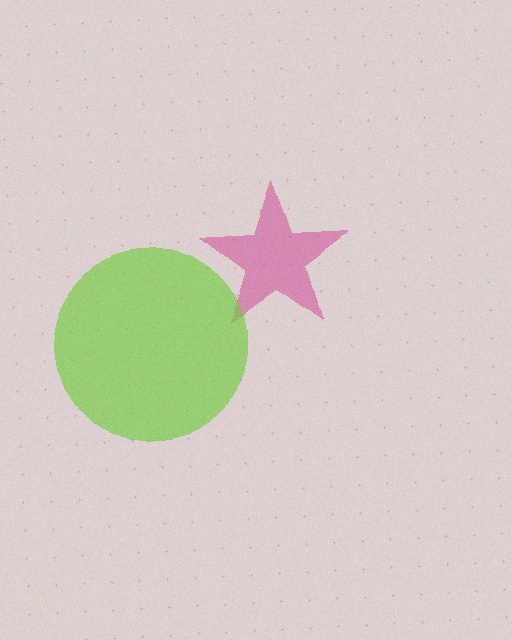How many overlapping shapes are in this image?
There are 2 overlapping shapes in the image.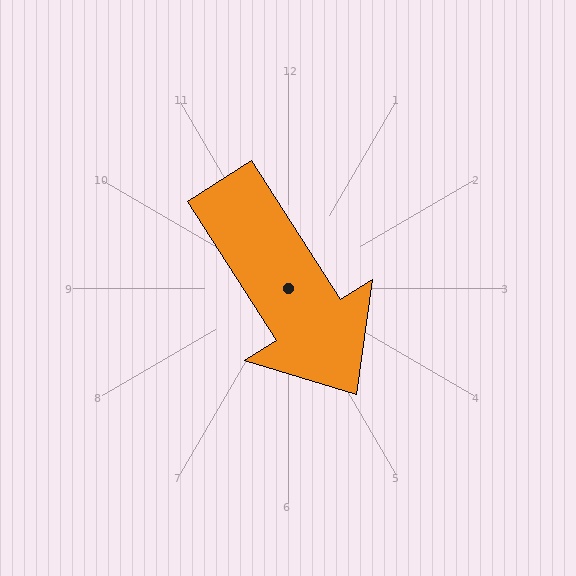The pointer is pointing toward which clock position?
Roughly 5 o'clock.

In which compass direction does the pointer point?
Southeast.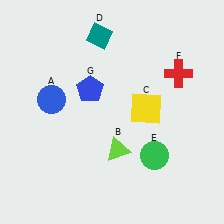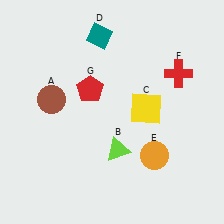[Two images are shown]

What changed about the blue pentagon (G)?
In Image 1, G is blue. In Image 2, it changed to red.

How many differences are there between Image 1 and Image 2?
There are 3 differences between the two images.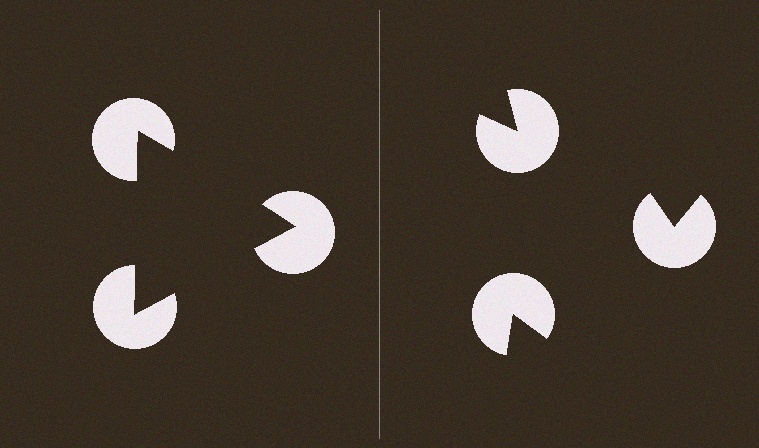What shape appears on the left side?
An illusory triangle.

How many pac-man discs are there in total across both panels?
6 — 3 on each side.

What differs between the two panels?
The pac-man discs are positioned identically on both sides; only the wedge orientations differ. On the left they align to a triangle; on the right they are misaligned.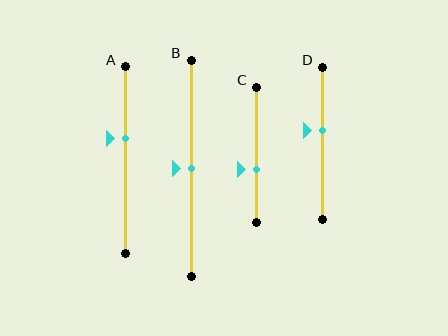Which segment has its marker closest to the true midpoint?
Segment B has its marker closest to the true midpoint.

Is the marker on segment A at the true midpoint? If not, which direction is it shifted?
No, the marker on segment A is shifted upward by about 12% of the segment length.